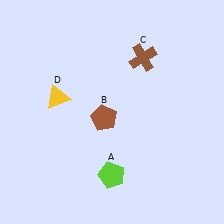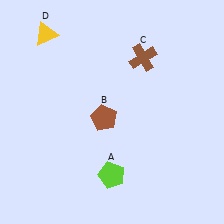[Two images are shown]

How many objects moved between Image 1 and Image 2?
1 object moved between the two images.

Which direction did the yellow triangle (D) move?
The yellow triangle (D) moved up.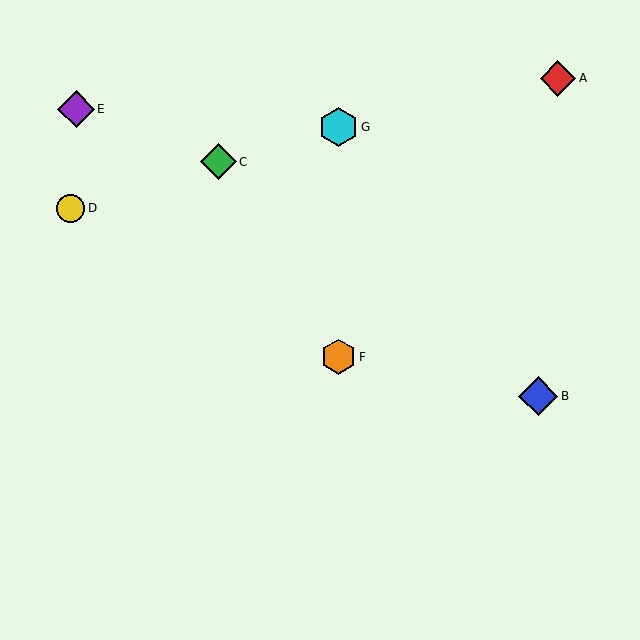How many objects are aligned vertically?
2 objects (F, G) are aligned vertically.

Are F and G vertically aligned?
Yes, both are at x≈338.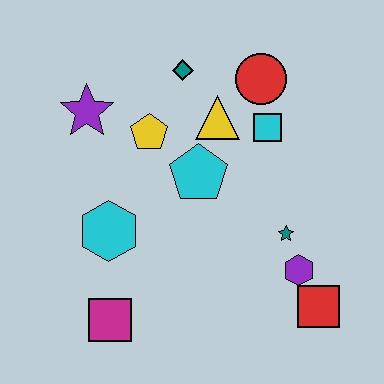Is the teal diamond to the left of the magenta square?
No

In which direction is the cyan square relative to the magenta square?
The cyan square is above the magenta square.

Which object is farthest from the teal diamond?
The red square is farthest from the teal diamond.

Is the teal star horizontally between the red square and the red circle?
Yes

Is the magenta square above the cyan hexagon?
No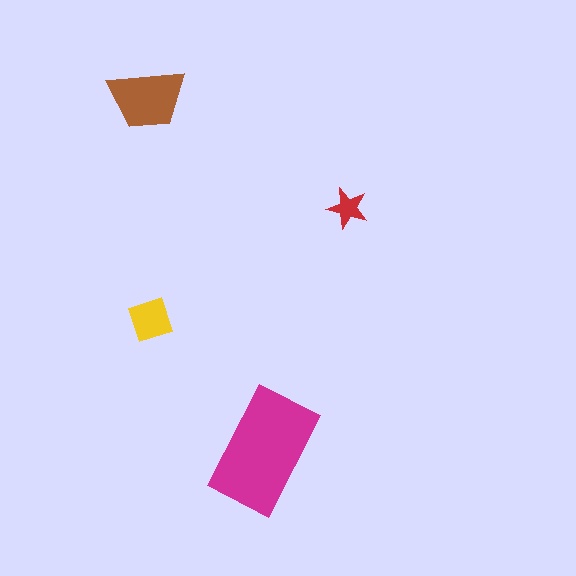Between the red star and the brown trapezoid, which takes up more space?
The brown trapezoid.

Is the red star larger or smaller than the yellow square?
Smaller.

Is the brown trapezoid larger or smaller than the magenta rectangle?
Smaller.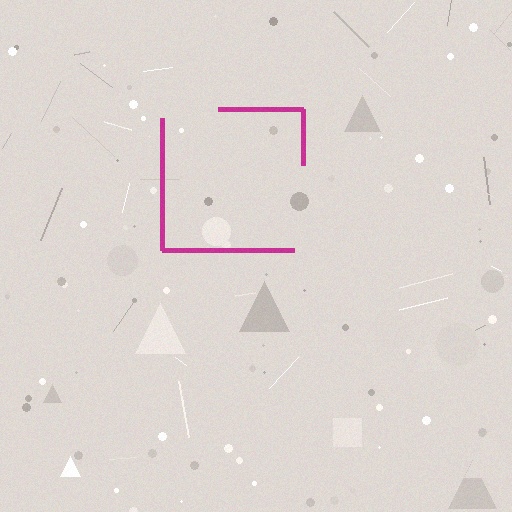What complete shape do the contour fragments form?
The contour fragments form a square.